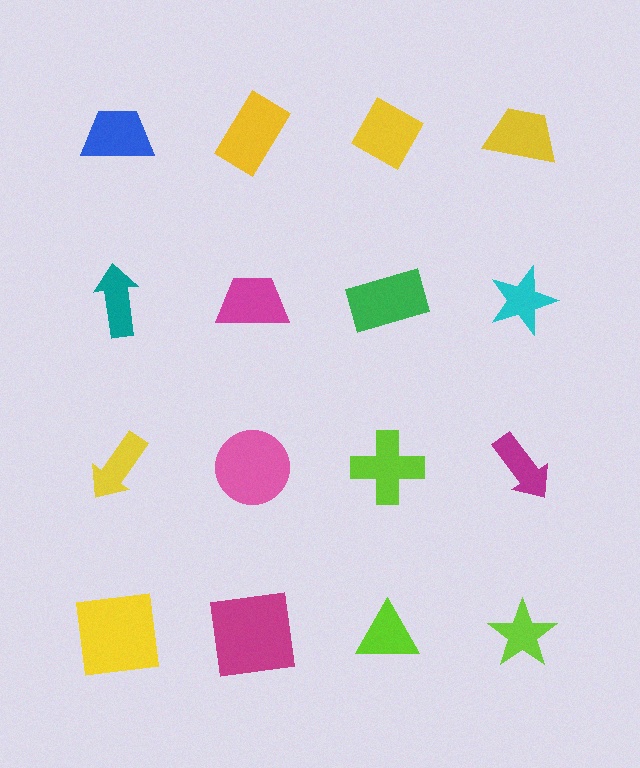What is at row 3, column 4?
A magenta arrow.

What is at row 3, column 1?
A yellow arrow.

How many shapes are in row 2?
4 shapes.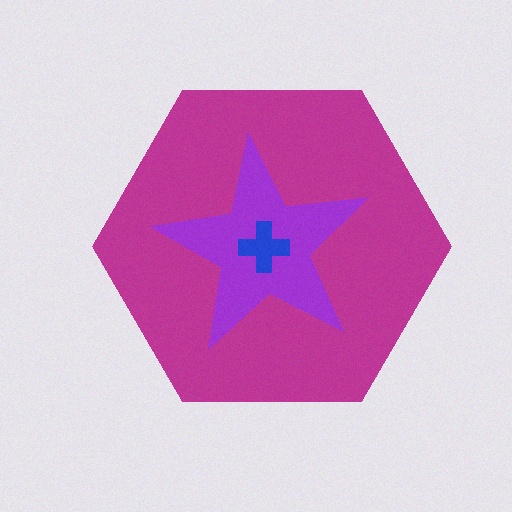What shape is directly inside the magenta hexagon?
The purple star.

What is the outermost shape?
The magenta hexagon.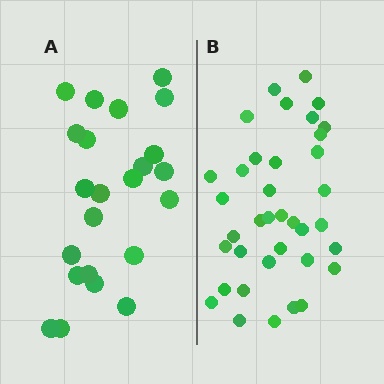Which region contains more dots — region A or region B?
Region B (the right region) has more dots.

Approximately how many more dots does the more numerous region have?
Region B has approximately 15 more dots than region A.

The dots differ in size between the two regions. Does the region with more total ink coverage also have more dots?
No. Region A has more total ink coverage because its dots are larger, but region B actually contains more individual dots. Total area can be misleading — the number of items is what matters here.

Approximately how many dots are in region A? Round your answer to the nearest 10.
About 20 dots. (The exact count is 23, which rounds to 20.)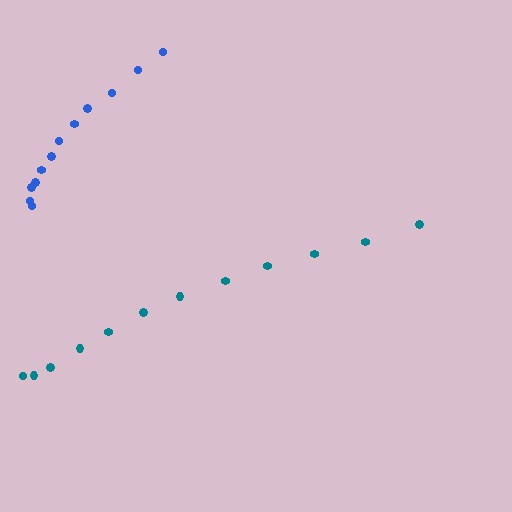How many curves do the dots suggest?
There are 2 distinct paths.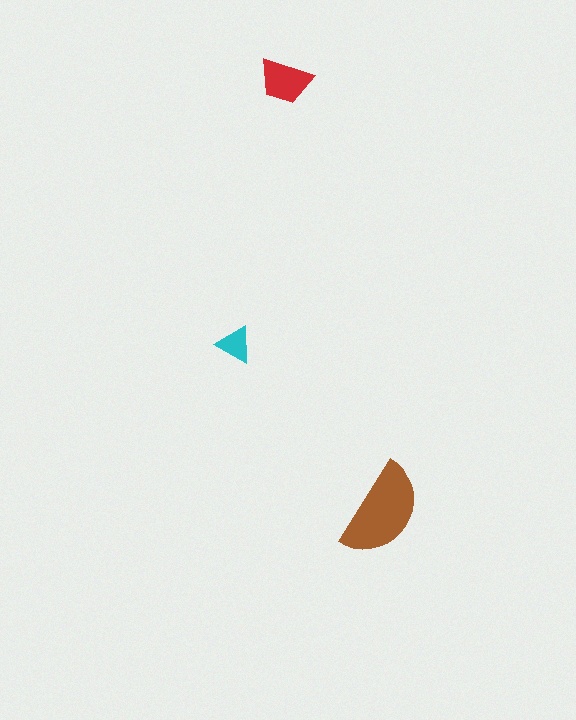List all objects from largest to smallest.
The brown semicircle, the red trapezoid, the cyan triangle.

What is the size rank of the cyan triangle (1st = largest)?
3rd.